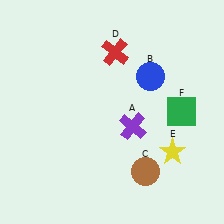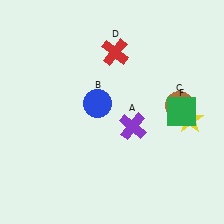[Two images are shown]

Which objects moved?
The objects that moved are: the blue circle (B), the brown circle (C), the yellow star (E).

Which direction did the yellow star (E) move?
The yellow star (E) moved up.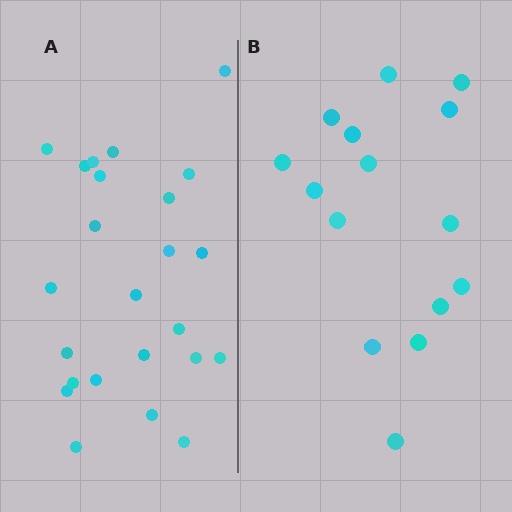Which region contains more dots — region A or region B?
Region A (the left region) has more dots.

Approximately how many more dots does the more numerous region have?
Region A has roughly 8 or so more dots than region B.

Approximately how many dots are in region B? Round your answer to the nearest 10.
About 20 dots. (The exact count is 15, which rounds to 20.)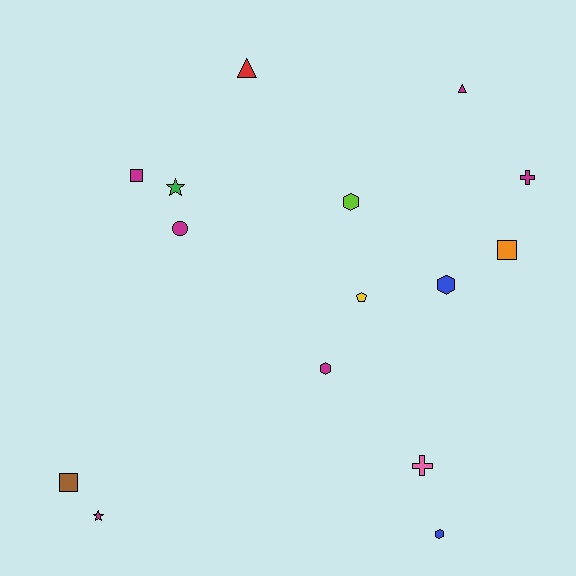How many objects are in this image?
There are 15 objects.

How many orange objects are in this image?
There is 1 orange object.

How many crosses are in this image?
There are 2 crosses.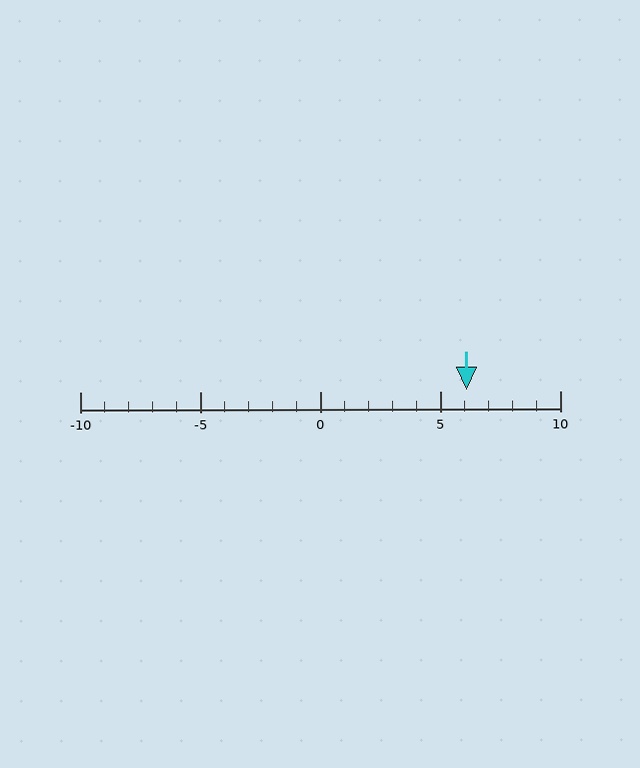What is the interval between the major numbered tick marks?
The major tick marks are spaced 5 units apart.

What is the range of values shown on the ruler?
The ruler shows values from -10 to 10.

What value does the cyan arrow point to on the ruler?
The cyan arrow points to approximately 6.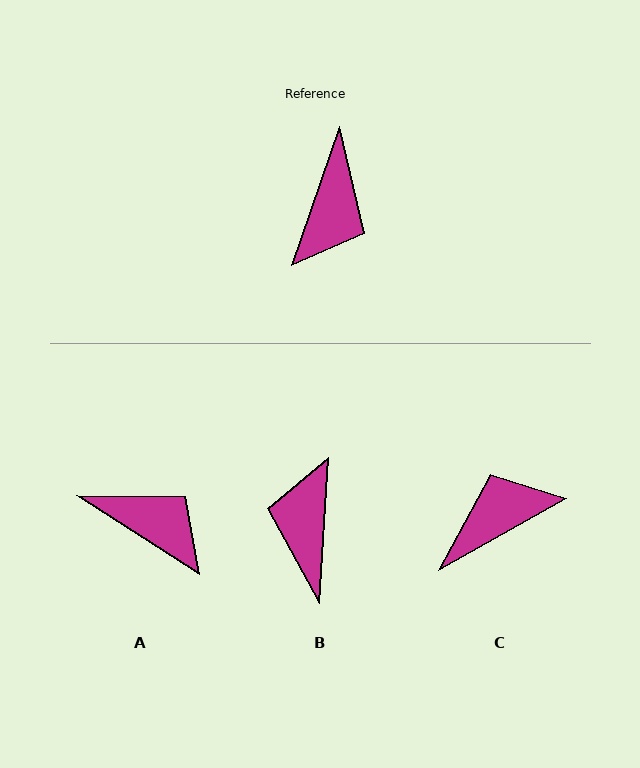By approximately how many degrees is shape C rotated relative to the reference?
Approximately 139 degrees counter-clockwise.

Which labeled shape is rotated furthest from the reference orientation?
B, about 164 degrees away.